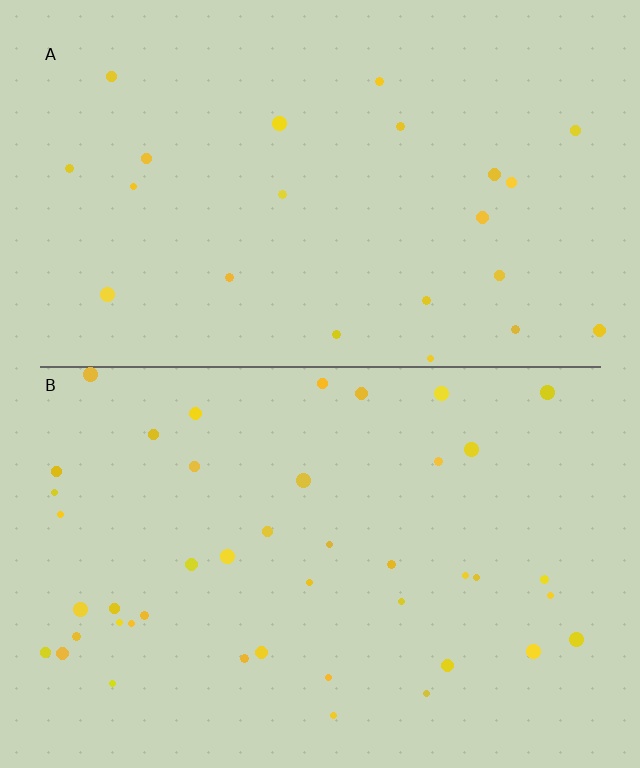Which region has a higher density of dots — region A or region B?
B (the bottom).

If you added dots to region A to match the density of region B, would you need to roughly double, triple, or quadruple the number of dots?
Approximately double.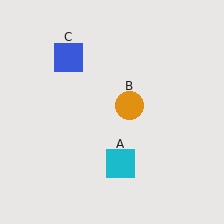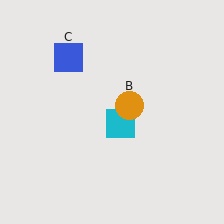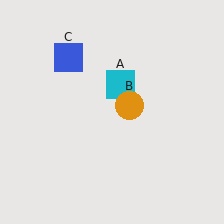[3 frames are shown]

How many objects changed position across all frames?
1 object changed position: cyan square (object A).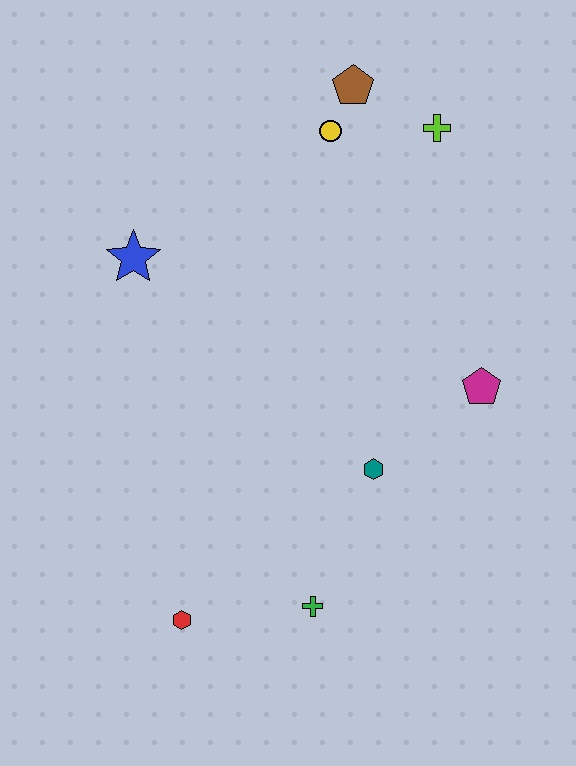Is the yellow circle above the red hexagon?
Yes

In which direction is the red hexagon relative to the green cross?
The red hexagon is to the left of the green cross.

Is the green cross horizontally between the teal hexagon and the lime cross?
No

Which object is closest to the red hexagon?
The green cross is closest to the red hexagon.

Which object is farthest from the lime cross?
The red hexagon is farthest from the lime cross.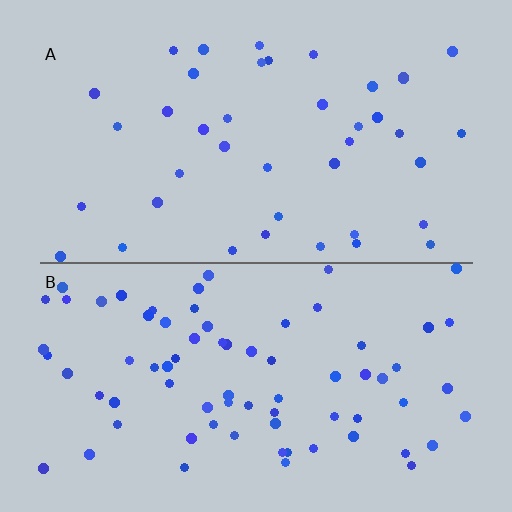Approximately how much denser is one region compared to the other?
Approximately 1.8× — region B over region A.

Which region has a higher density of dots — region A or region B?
B (the bottom).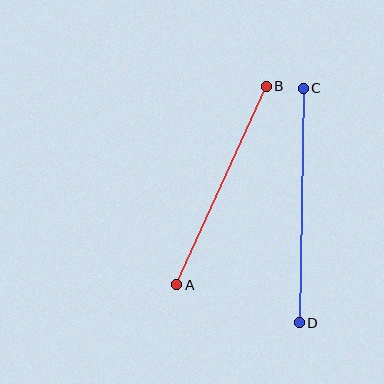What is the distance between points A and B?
The distance is approximately 218 pixels.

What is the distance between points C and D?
The distance is approximately 235 pixels.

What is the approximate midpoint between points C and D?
The midpoint is at approximately (301, 206) pixels.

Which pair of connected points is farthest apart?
Points C and D are farthest apart.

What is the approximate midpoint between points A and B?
The midpoint is at approximately (222, 185) pixels.